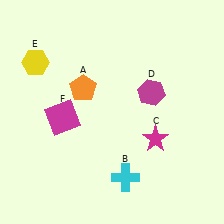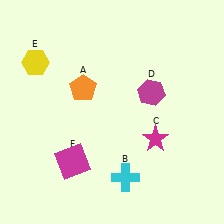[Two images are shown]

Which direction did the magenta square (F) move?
The magenta square (F) moved down.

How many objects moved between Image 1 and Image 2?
1 object moved between the two images.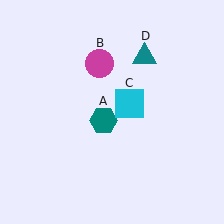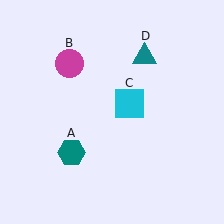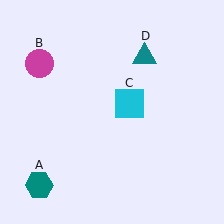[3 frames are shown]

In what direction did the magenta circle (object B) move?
The magenta circle (object B) moved left.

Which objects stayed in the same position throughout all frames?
Cyan square (object C) and teal triangle (object D) remained stationary.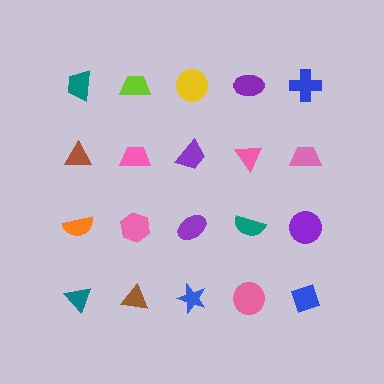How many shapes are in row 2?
5 shapes.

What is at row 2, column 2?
A pink trapezoid.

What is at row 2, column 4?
A pink triangle.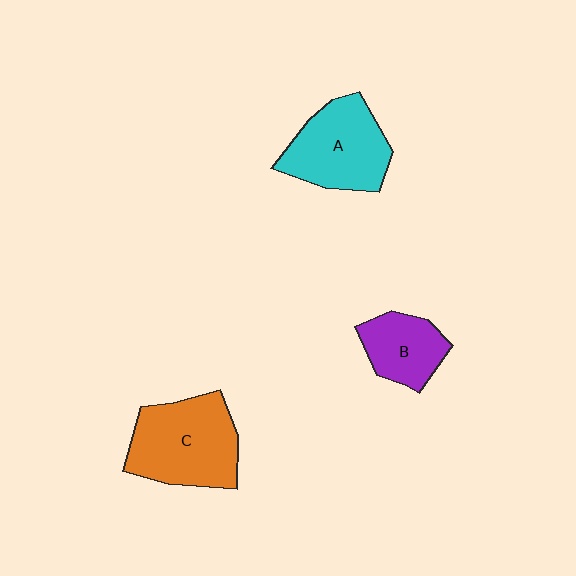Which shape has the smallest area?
Shape B (purple).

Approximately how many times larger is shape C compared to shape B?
Approximately 1.8 times.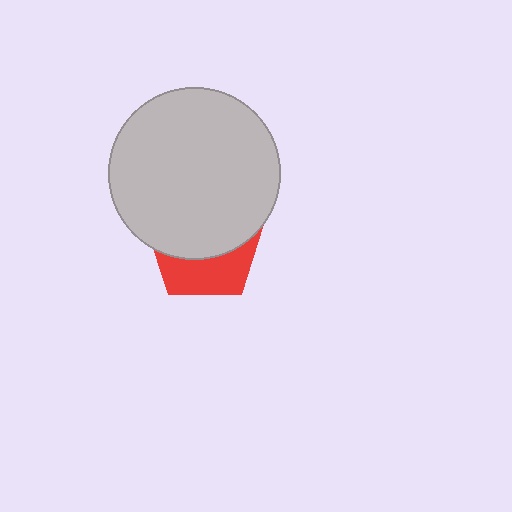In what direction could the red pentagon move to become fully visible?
The red pentagon could move down. That would shift it out from behind the light gray circle entirely.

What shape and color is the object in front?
The object in front is a light gray circle.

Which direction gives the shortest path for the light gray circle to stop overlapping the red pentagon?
Moving up gives the shortest separation.